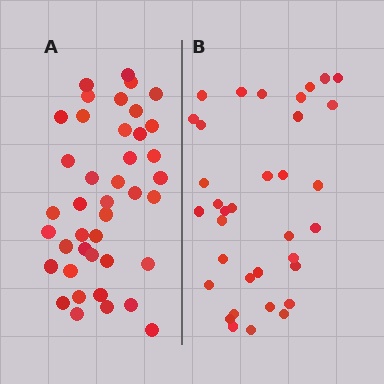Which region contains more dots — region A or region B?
Region A (the left region) has more dots.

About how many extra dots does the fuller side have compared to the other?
Region A has about 6 more dots than region B.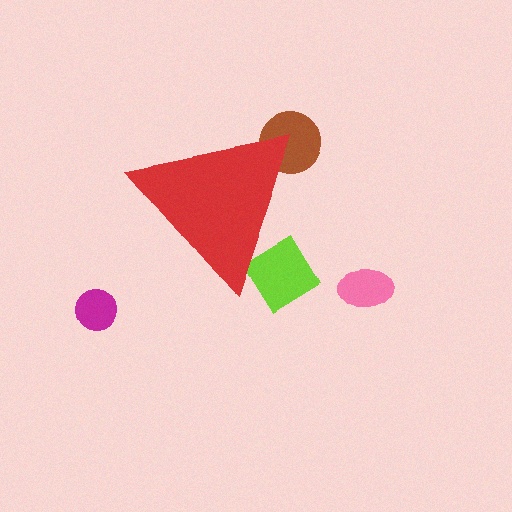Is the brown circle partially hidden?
Yes, the brown circle is partially hidden behind the red triangle.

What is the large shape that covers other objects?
A red triangle.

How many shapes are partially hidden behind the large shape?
2 shapes are partially hidden.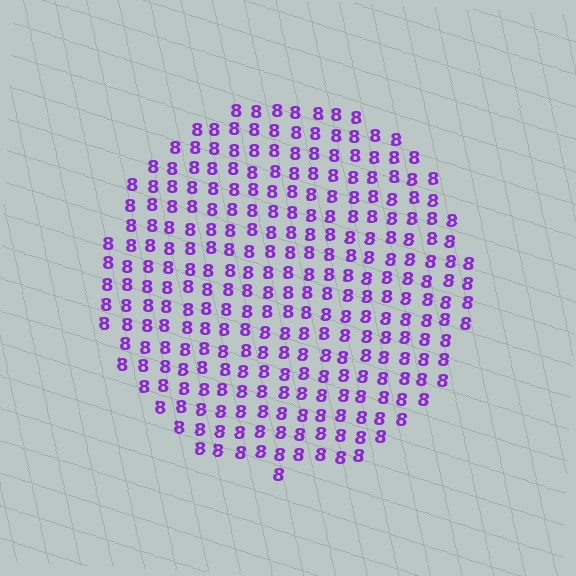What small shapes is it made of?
It is made of small digit 8's.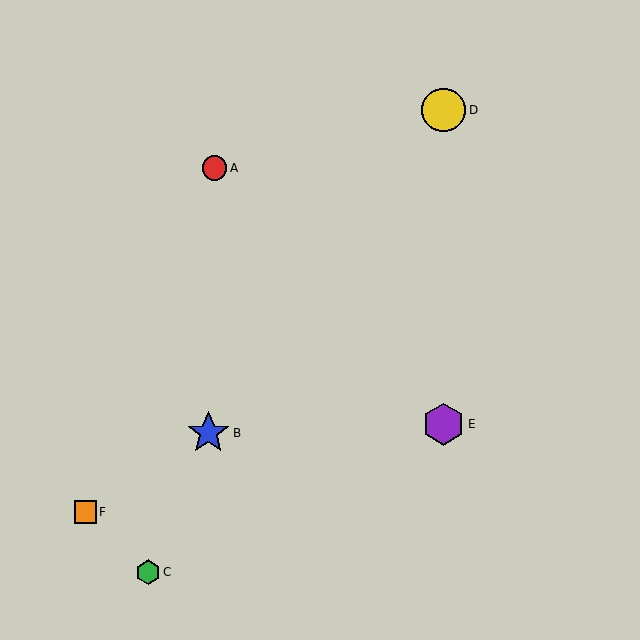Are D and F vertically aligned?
No, D is at x≈444 and F is at x≈85.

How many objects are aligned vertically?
2 objects (D, E) are aligned vertically.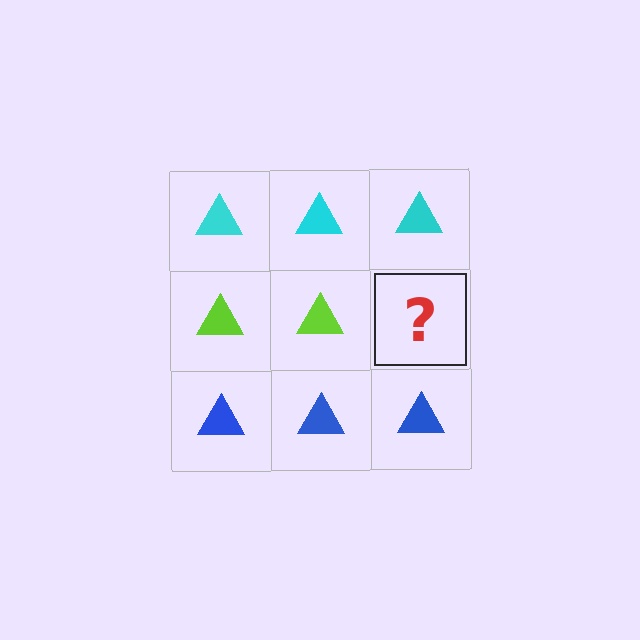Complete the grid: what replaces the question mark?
The question mark should be replaced with a lime triangle.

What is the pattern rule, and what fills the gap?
The rule is that each row has a consistent color. The gap should be filled with a lime triangle.